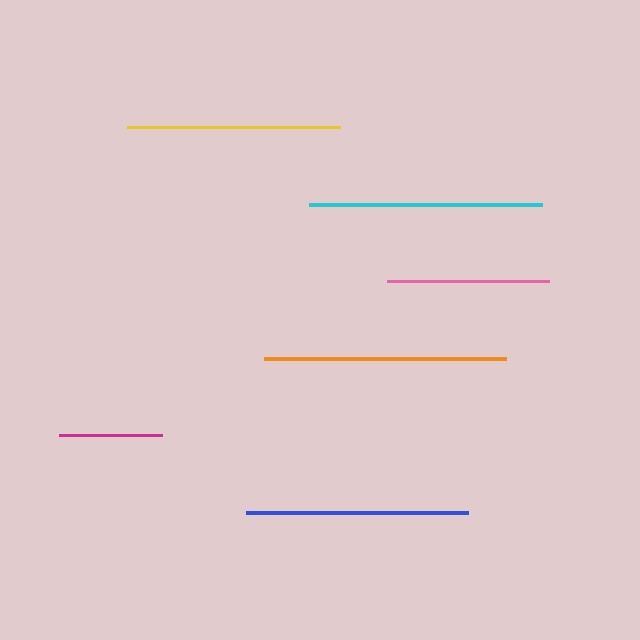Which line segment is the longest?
The orange line is the longest at approximately 242 pixels.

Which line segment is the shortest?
The magenta line is the shortest at approximately 104 pixels.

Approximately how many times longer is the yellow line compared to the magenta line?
The yellow line is approximately 2.1 times the length of the magenta line.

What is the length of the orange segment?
The orange segment is approximately 242 pixels long.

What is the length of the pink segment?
The pink segment is approximately 161 pixels long.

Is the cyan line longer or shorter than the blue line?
The cyan line is longer than the blue line.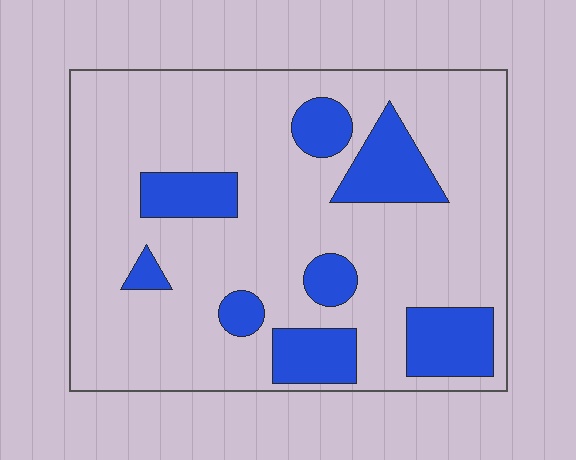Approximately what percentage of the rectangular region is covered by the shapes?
Approximately 20%.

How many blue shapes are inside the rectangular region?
8.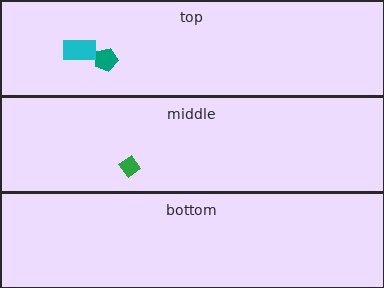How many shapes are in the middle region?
1.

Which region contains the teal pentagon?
The top region.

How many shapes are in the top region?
2.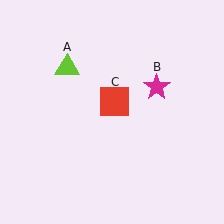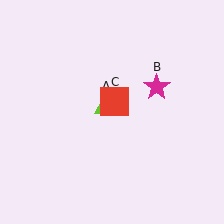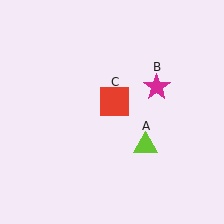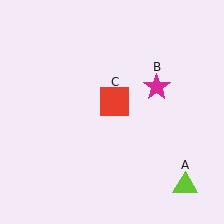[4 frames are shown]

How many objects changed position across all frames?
1 object changed position: lime triangle (object A).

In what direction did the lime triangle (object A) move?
The lime triangle (object A) moved down and to the right.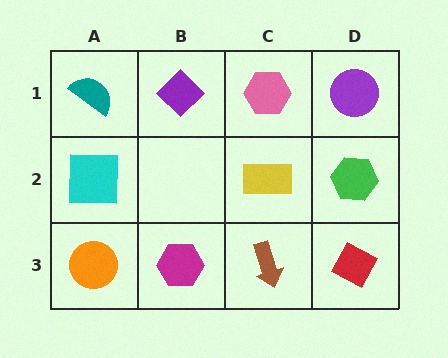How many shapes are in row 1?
4 shapes.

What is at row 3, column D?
A red diamond.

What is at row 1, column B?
A purple diamond.